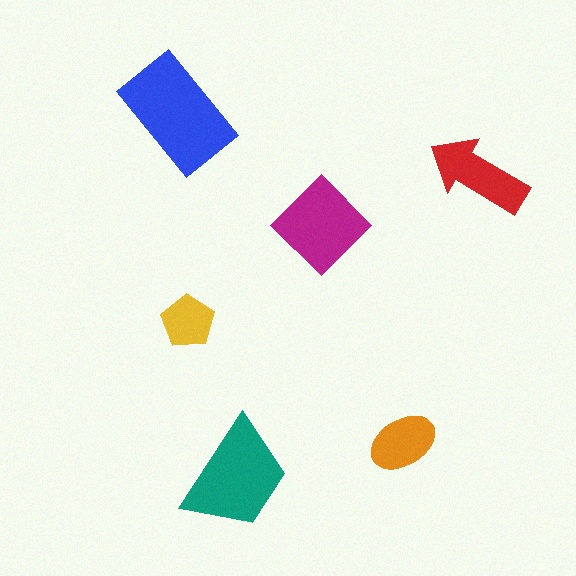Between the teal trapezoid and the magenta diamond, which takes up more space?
The teal trapezoid.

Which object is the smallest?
The yellow pentagon.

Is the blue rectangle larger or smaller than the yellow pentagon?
Larger.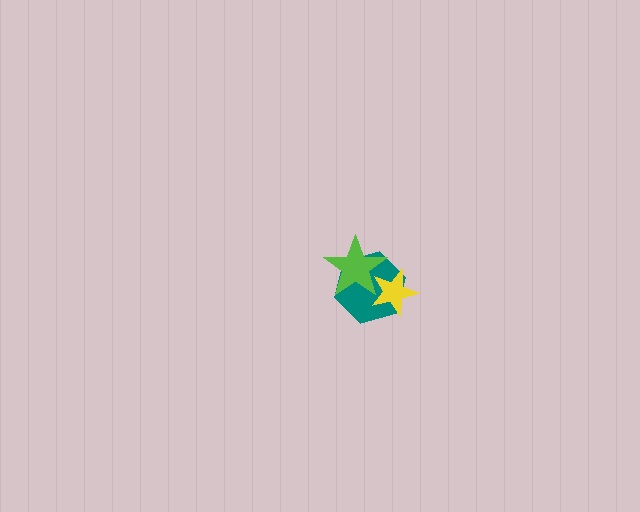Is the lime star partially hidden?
Yes, it is partially covered by another shape.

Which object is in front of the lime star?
The yellow star is in front of the lime star.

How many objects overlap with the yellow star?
2 objects overlap with the yellow star.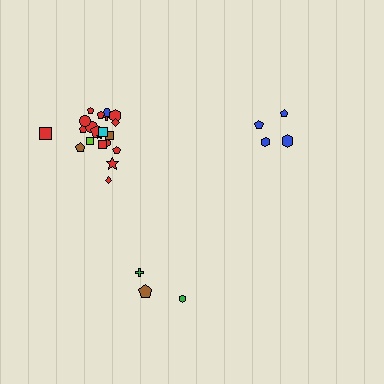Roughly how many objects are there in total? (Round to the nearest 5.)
Roughly 30 objects in total.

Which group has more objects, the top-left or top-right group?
The top-left group.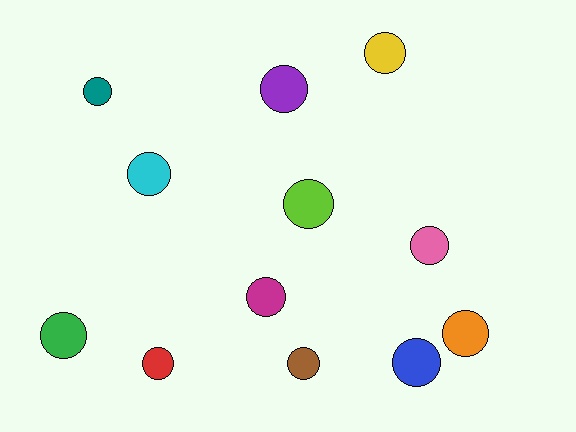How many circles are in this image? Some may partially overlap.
There are 12 circles.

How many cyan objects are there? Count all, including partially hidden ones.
There is 1 cyan object.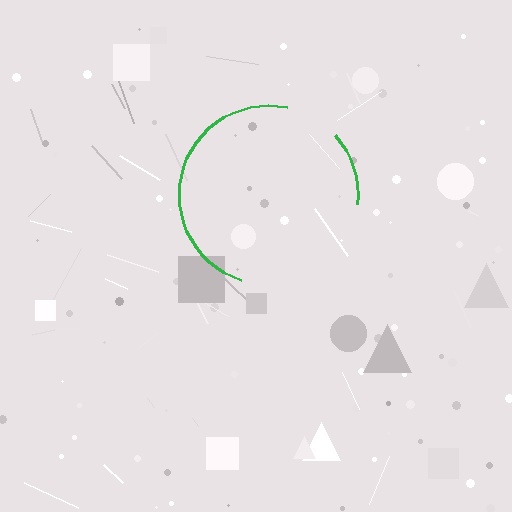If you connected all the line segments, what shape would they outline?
They would outline a circle.